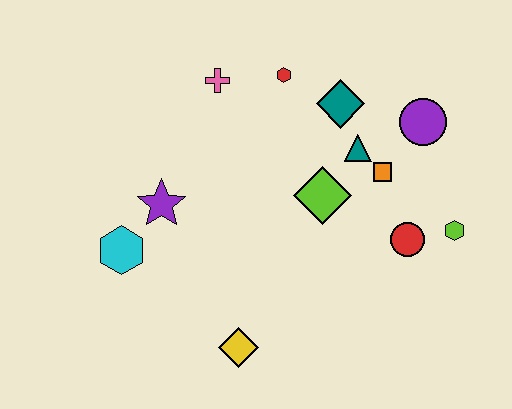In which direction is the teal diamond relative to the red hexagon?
The teal diamond is to the right of the red hexagon.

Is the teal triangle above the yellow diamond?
Yes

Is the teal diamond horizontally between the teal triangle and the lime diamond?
Yes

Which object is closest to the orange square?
The teal triangle is closest to the orange square.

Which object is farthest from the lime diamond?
The cyan hexagon is farthest from the lime diamond.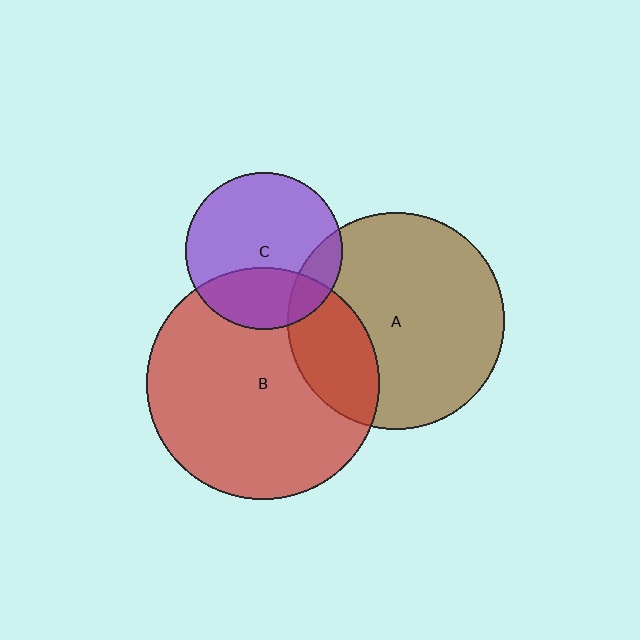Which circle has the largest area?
Circle B (red).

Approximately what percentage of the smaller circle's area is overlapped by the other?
Approximately 15%.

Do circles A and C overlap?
Yes.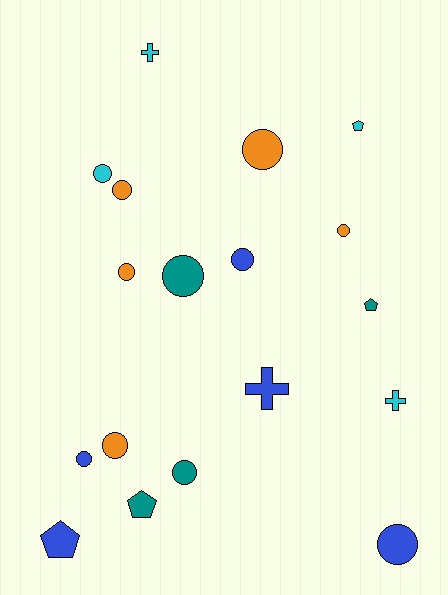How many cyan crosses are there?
There are 2 cyan crosses.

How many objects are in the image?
There are 18 objects.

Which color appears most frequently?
Orange, with 5 objects.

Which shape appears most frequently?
Circle, with 11 objects.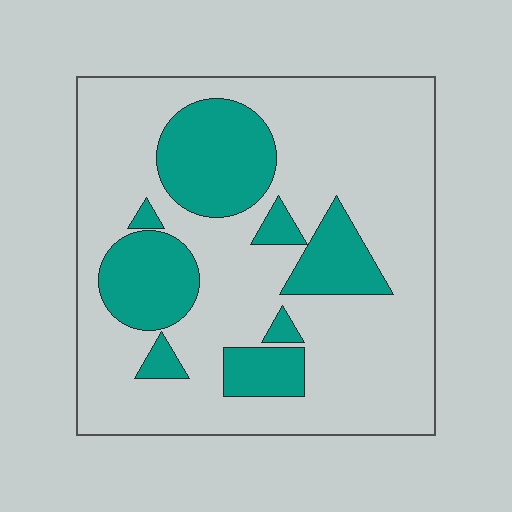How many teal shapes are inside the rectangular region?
8.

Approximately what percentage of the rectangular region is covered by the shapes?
Approximately 25%.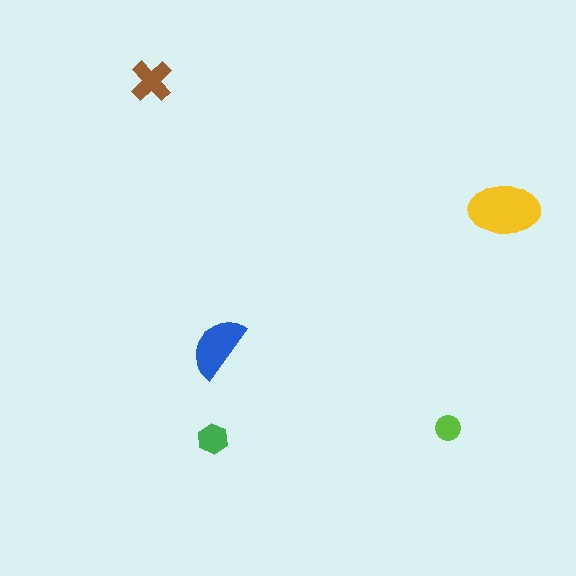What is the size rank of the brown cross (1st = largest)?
3rd.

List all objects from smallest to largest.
The lime circle, the green hexagon, the brown cross, the blue semicircle, the yellow ellipse.